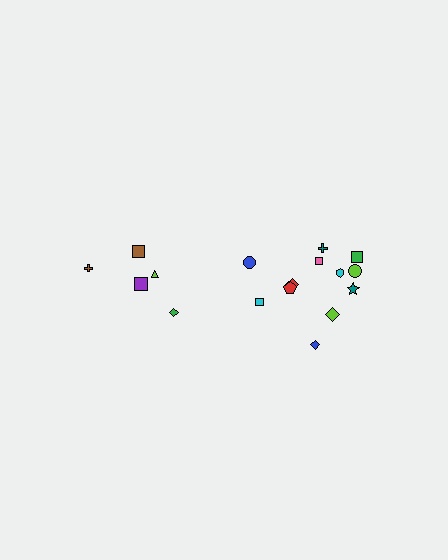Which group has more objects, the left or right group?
The right group.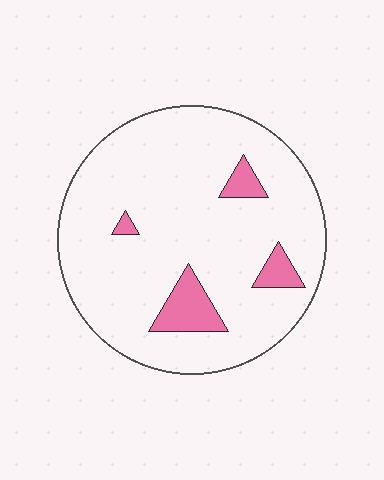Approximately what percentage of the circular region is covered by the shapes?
Approximately 10%.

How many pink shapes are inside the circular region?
4.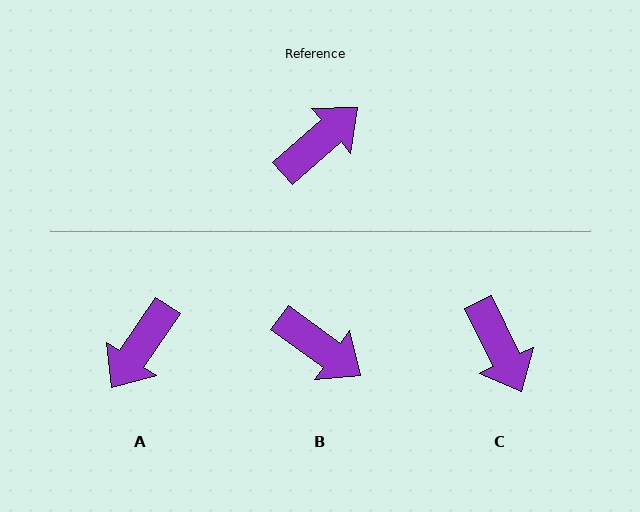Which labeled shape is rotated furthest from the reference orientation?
A, about 166 degrees away.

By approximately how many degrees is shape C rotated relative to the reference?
Approximately 106 degrees clockwise.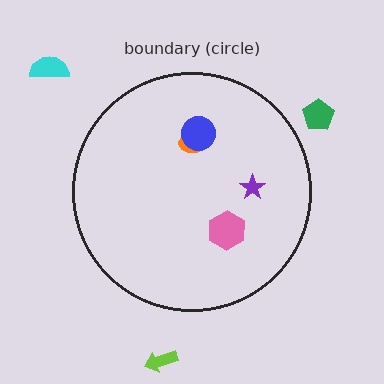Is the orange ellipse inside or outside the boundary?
Inside.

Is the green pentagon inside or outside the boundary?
Outside.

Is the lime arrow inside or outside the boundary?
Outside.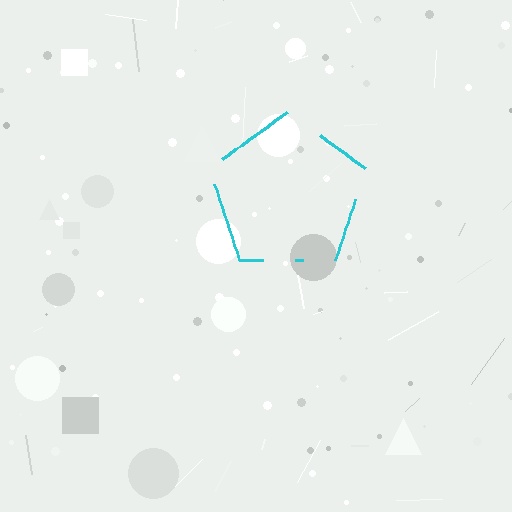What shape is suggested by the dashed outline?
The dashed outline suggests a pentagon.